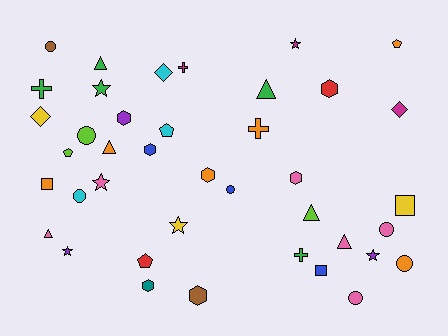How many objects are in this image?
There are 40 objects.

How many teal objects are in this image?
There is 1 teal object.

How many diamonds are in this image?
There are 3 diamonds.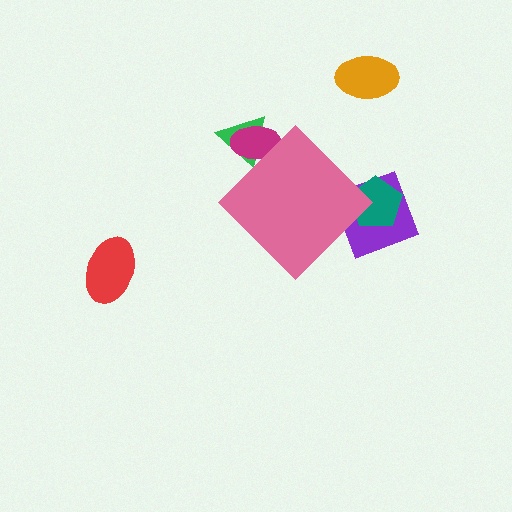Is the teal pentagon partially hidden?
Yes, the teal pentagon is partially hidden behind the pink diamond.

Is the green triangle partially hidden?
Yes, the green triangle is partially hidden behind the pink diamond.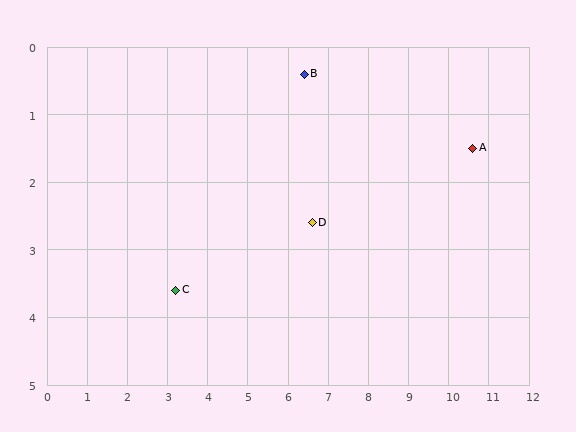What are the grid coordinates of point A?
Point A is at approximately (10.6, 1.5).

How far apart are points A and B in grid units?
Points A and B are about 4.3 grid units apart.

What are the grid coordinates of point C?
Point C is at approximately (3.2, 3.6).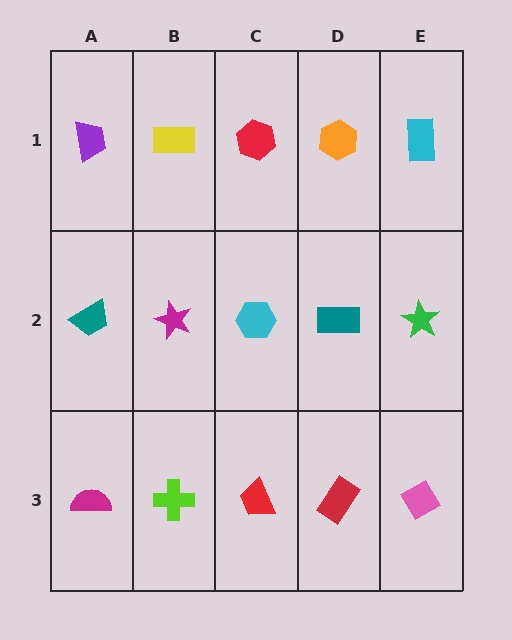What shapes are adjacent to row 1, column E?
A green star (row 2, column E), an orange hexagon (row 1, column D).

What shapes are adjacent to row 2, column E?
A cyan rectangle (row 1, column E), a pink diamond (row 3, column E), a teal rectangle (row 2, column D).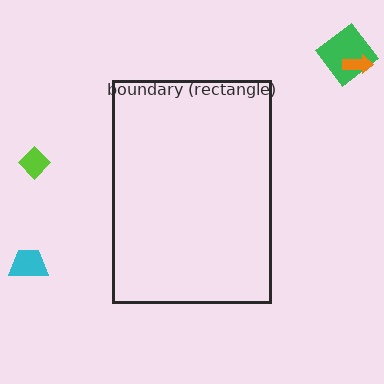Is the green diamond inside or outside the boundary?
Outside.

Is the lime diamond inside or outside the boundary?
Outside.